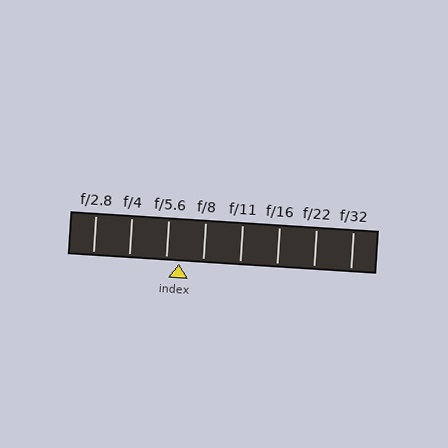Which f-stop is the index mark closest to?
The index mark is closest to f/5.6.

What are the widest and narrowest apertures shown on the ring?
The widest aperture shown is f/2.8 and the narrowest is f/32.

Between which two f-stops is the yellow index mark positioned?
The index mark is between f/5.6 and f/8.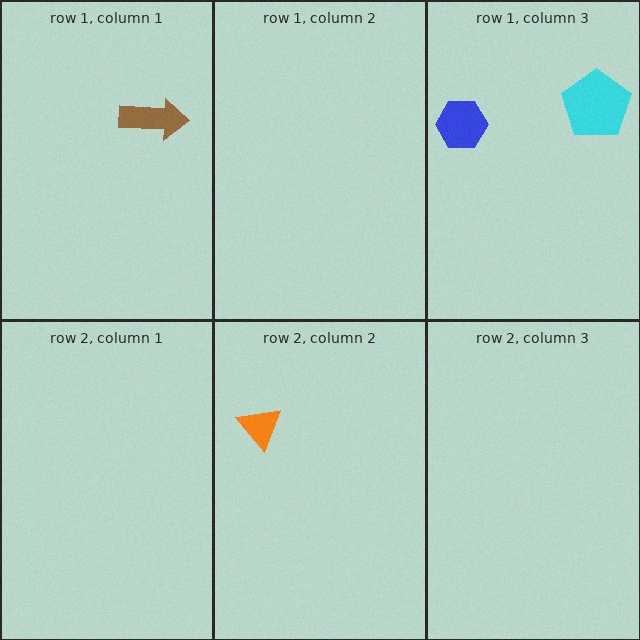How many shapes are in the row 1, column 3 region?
2.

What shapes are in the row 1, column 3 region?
The cyan pentagon, the blue hexagon.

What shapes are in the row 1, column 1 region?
The brown arrow.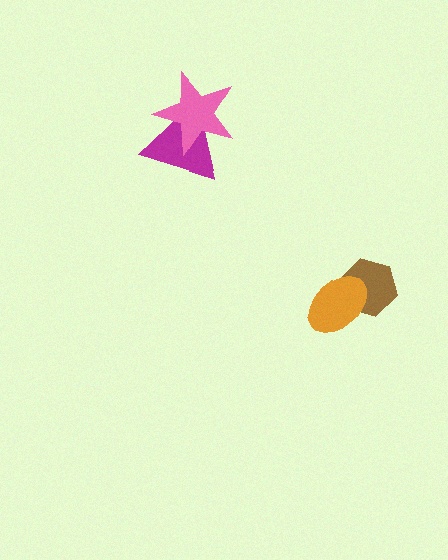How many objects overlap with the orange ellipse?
1 object overlaps with the orange ellipse.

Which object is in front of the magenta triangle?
The pink star is in front of the magenta triangle.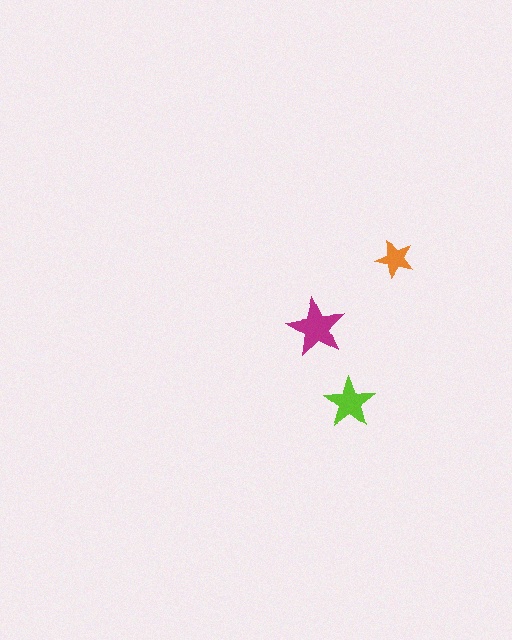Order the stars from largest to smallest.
the magenta one, the lime one, the orange one.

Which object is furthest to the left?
The magenta star is leftmost.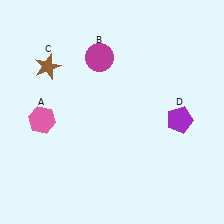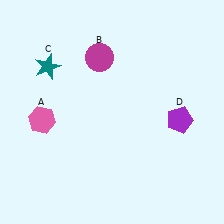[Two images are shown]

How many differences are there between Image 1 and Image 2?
There is 1 difference between the two images.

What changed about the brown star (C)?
In Image 1, C is brown. In Image 2, it changed to teal.